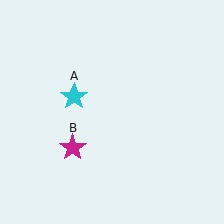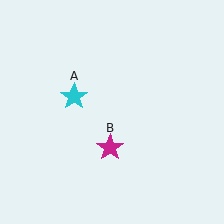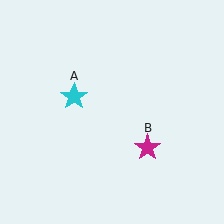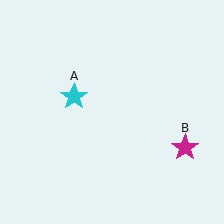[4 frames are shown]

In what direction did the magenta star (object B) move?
The magenta star (object B) moved right.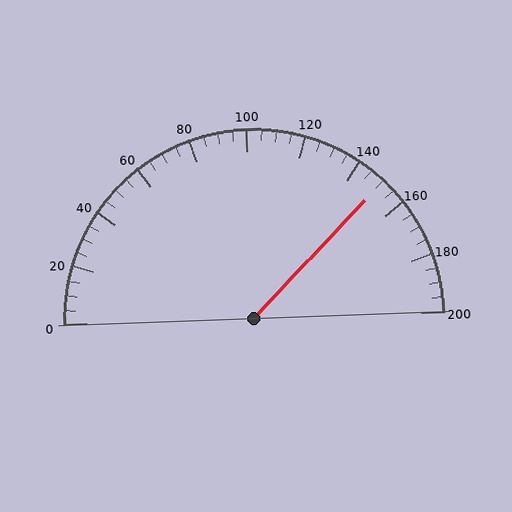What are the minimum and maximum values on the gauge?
The gauge ranges from 0 to 200.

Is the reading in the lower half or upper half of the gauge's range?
The reading is in the upper half of the range (0 to 200).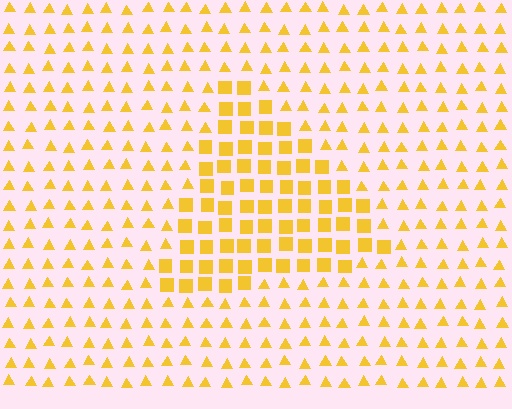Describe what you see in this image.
The image is filled with small yellow elements arranged in a uniform grid. A triangle-shaped region contains squares, while the surrounding area contains triangles. The boundary is defined purely by the change in element shape.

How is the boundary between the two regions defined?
The boundary is defined by a change in element shape: squares inside vs. triangles outside. All elements share the same color and spacing.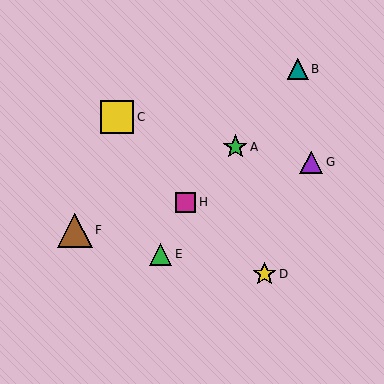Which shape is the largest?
The brown triangle (labeled F) is the largest.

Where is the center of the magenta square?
The center of the magenta square is at (186, 202).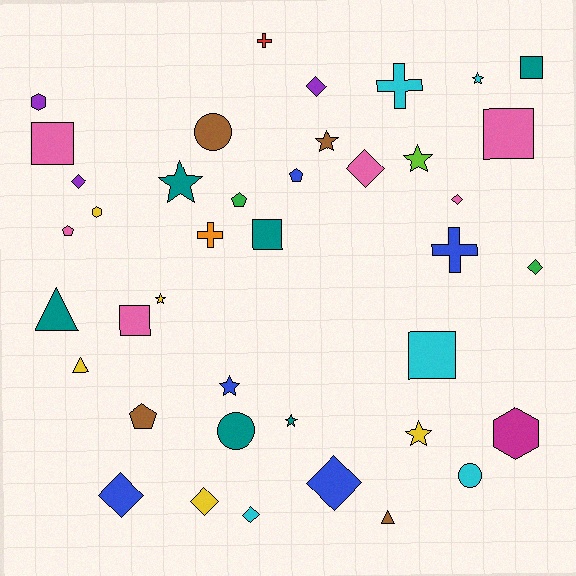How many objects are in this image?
There are 40 objects.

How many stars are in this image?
There are 8 stars.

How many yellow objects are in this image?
There are 5 yellow objects.